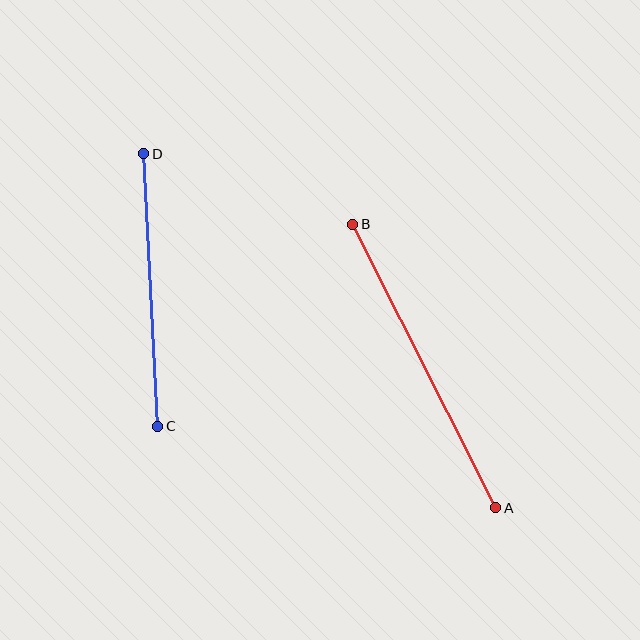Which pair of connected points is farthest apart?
Points A and B are farthest apart.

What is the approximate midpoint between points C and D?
The midpoint is at approximately (151, 290) pixels.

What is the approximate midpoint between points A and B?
The midpoint is at approximately (424, 366) pixels.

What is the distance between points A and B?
The distance is approximately 318 pixels.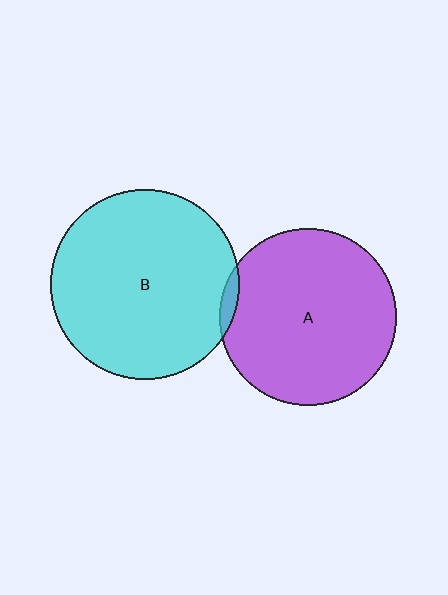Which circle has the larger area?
Circle B (cyan).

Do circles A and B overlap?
Yes.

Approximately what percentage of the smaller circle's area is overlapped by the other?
Approximately 5%.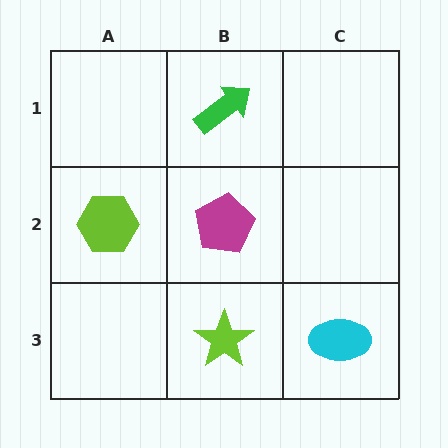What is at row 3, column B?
A lime star.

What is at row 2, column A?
A lime hexagon.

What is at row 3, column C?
A cyan ellipse.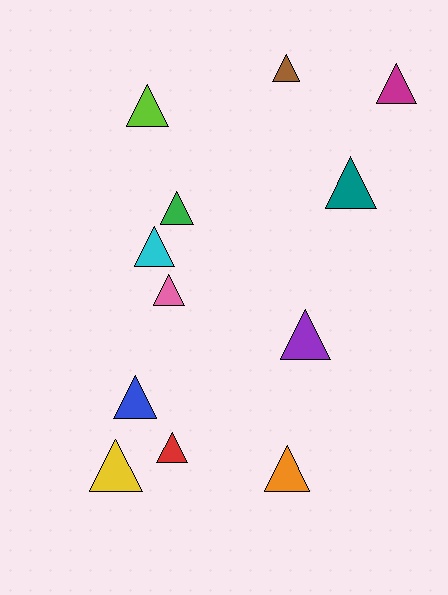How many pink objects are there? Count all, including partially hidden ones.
There is 1 pink object.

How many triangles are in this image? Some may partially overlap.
There are 12 triangles.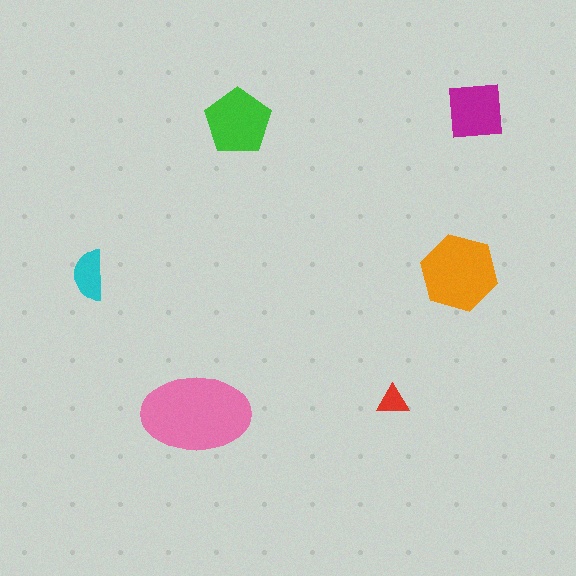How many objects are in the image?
There are 6 objects in the image.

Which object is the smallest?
The red triangle.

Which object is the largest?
The pink ellipse.